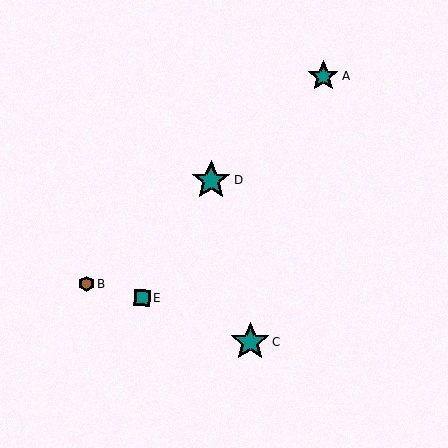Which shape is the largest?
The teal star (labeled D) is the largest.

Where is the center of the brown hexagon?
The center of the brown hexagon is at (86, 284).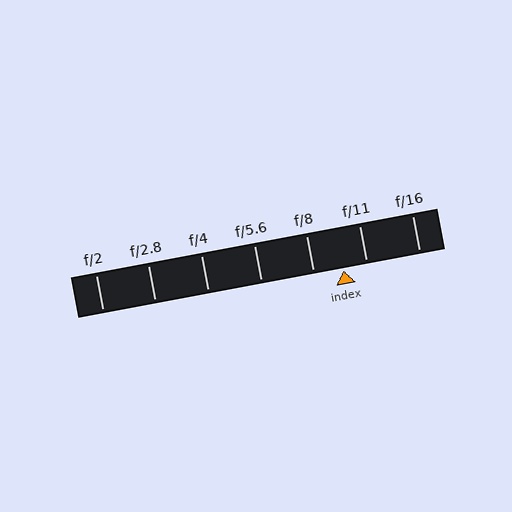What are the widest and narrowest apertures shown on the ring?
The widest aperture shown is f/2 and the narrowest is f/16.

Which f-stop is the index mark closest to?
The index mark is closest to f/11.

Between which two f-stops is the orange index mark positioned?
The index mark is between f/8 and f/11.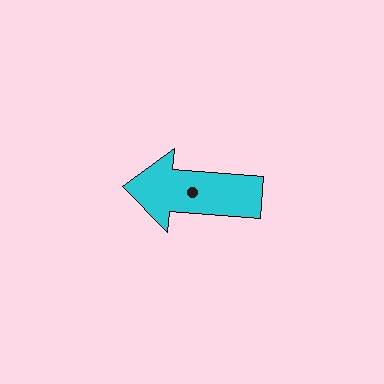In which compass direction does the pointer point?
West.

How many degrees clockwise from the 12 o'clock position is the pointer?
Approximately 274 degrees.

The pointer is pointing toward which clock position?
Roughly 9 o'clock.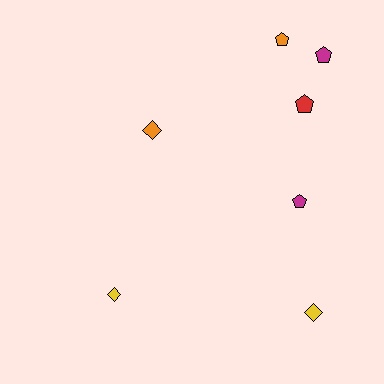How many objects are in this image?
There are 7 objects.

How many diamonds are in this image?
There are 3 diamonds.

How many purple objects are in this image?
There are no purple objects.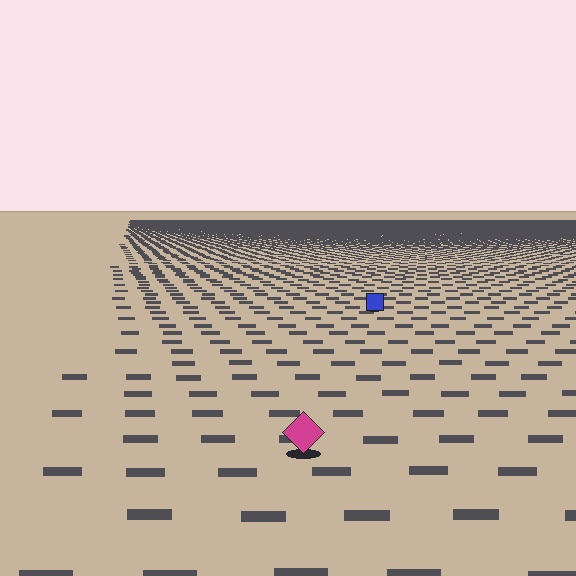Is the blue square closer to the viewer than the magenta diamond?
No. The magenta diamond is closer — you can tell from the texture gradient: the ground texture is coarser near it.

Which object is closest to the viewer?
The magenta diamond is closest. The texture marks near it are larger and more spread out.